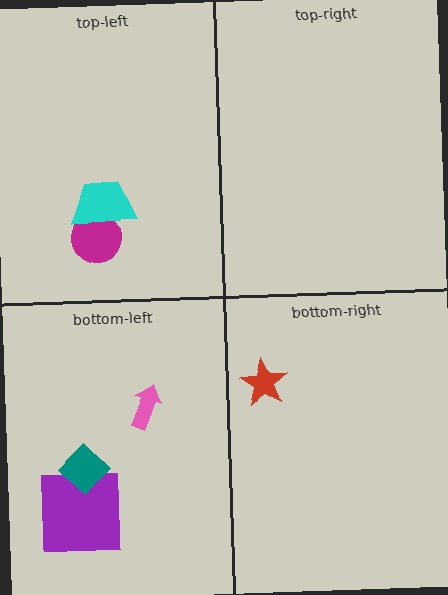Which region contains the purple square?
The bottom-left region.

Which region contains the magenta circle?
The top-left region.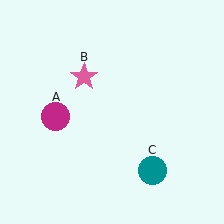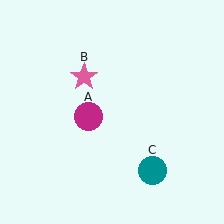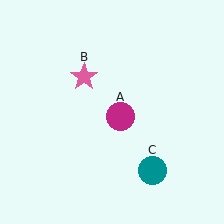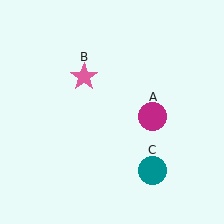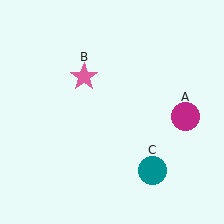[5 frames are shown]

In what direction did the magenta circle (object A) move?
The magenta circle (object A) moved right.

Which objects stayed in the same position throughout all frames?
Pink star (object B) and teal circle (object C) remained stationary.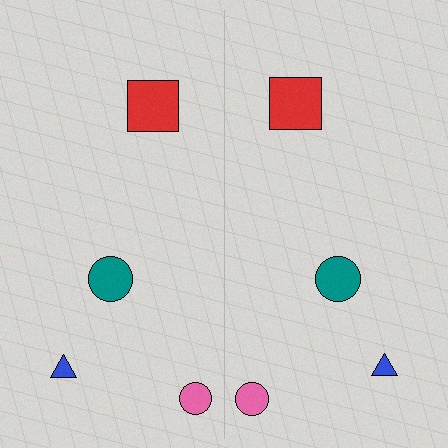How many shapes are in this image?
There are 8 shapes in this image.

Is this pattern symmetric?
Yes, this pattern has bilateral (reflection) symmetry.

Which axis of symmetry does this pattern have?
The pattern has a vertical axis of symmetry running through the center of the image.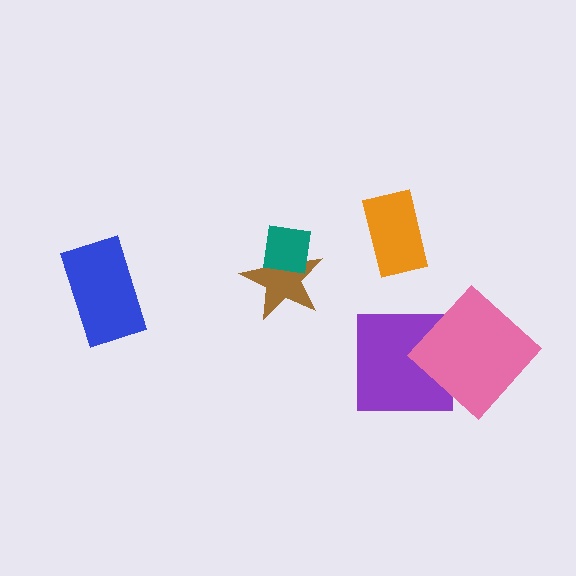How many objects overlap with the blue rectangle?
0 objects overlap with the blue rectangle.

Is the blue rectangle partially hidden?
No, no other shape covers it.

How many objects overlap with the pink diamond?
1 object overlaps with the pink diamond.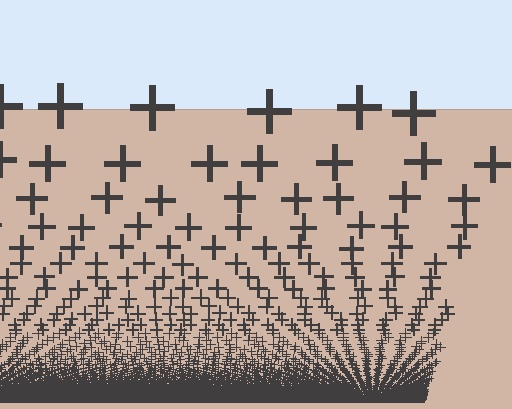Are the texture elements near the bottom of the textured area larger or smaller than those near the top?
Smaller. The gradient is inverted — elements near the bottom are smaller and denser.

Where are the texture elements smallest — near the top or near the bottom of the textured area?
Near the bottom.